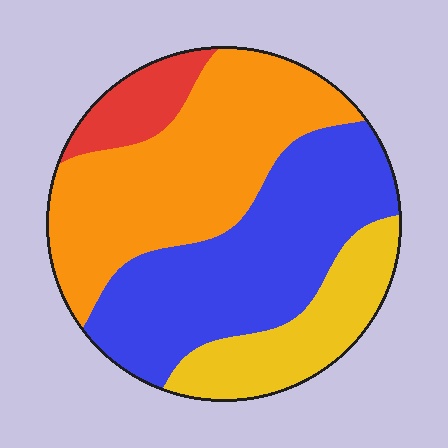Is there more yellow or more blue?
Blue.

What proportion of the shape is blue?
Blue covers about 35% of the shape.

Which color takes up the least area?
Red, at roughly 10%.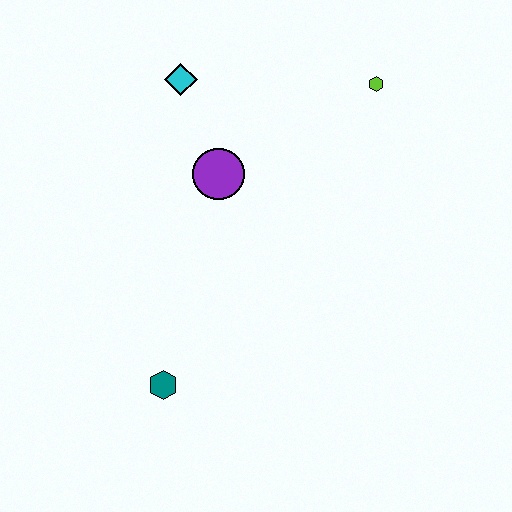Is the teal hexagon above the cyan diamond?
No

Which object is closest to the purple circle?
The cyan diamond is closest to the purple circle.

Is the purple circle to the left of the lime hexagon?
Yes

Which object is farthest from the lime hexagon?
The teal hexagon is farthest from the lime hexagon.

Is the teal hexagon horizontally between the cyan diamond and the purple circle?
No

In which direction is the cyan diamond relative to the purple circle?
The cyan diamond is above the purple circle.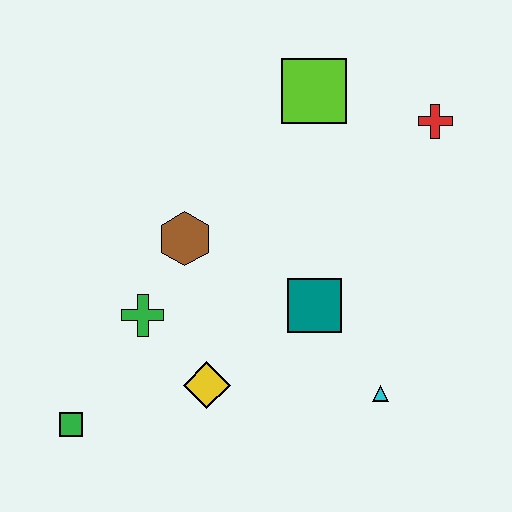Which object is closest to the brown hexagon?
The green cross is closest to the brown hexagon.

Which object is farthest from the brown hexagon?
The red cross is farthest from the brown hexagon.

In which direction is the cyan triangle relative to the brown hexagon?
The cyan triangle is to the right of the brown hexagon.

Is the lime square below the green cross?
No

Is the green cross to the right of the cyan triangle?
No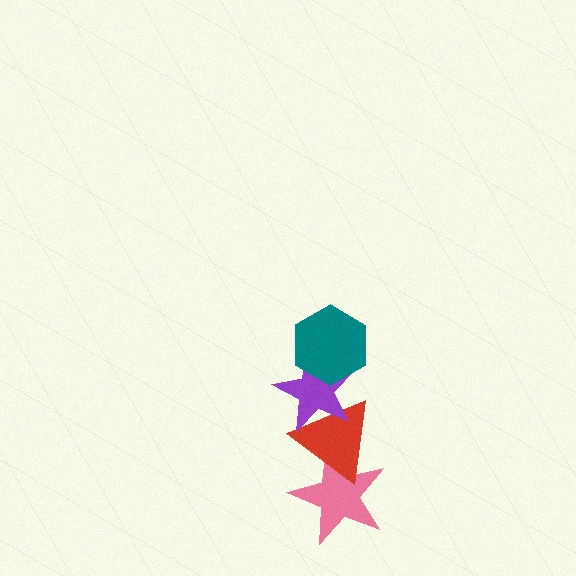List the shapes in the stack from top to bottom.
From top to bottom: the teal hexagon, the purple star, the red triangle, the pink star.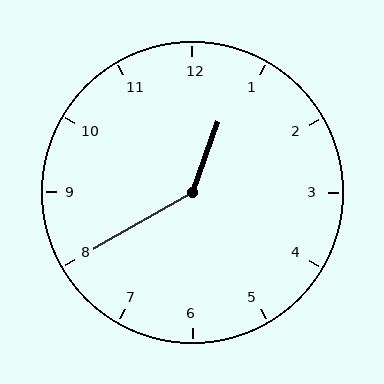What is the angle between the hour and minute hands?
Approximately 140 degrees.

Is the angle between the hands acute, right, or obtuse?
It is obtuse.